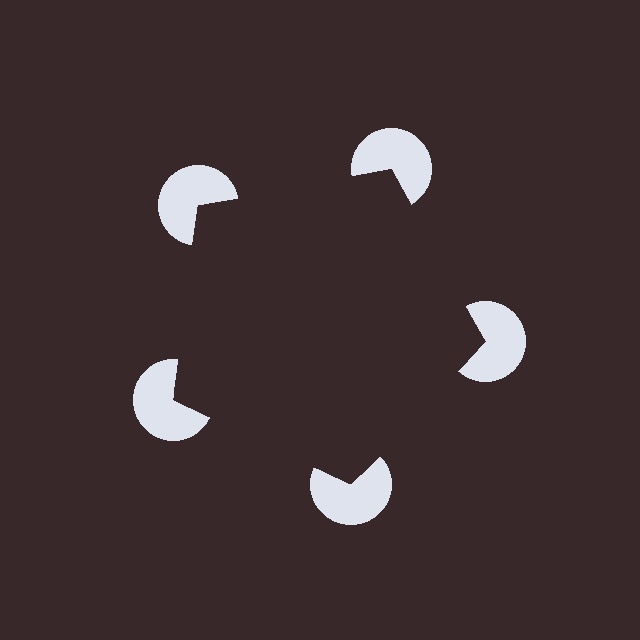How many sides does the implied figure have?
5 sides.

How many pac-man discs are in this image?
There are 5 — one at each vertex of the illusory pentagon.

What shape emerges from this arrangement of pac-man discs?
An illusory pentagon — its edges are inferred from the aligned wedge cuts in the pac-man discs, not physically drawn.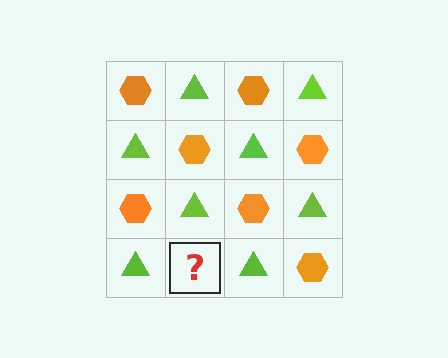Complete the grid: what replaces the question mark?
The question mark should be replaced with an orange hexagon.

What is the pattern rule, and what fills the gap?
The rule is that it alternates orange hexagon and lime triangle in a checkerboard pattern. The gap should be filled with an orange hexagon.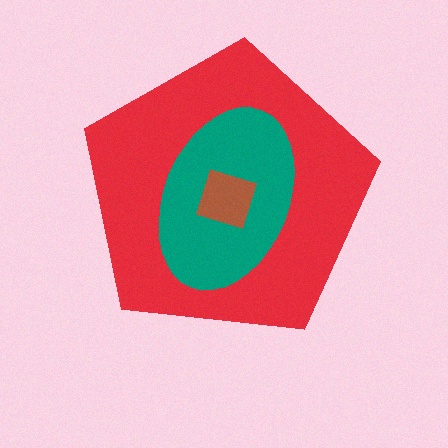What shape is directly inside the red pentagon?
The teal ellipse.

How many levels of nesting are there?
3.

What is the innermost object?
The brown square.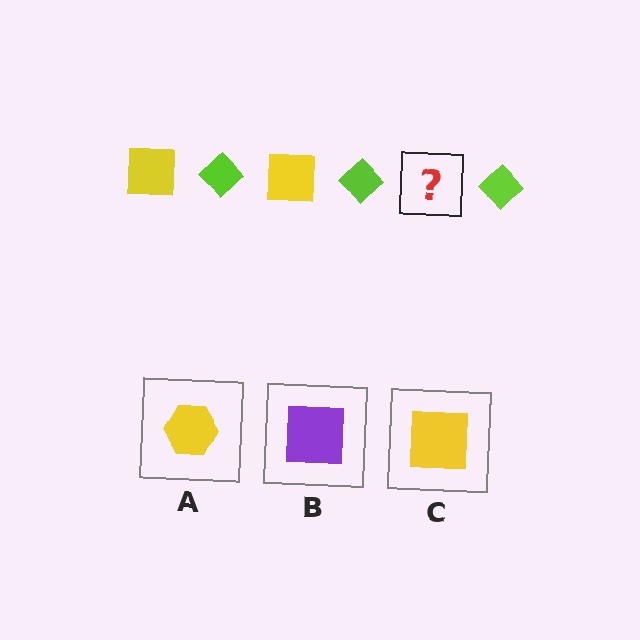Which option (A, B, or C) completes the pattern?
C.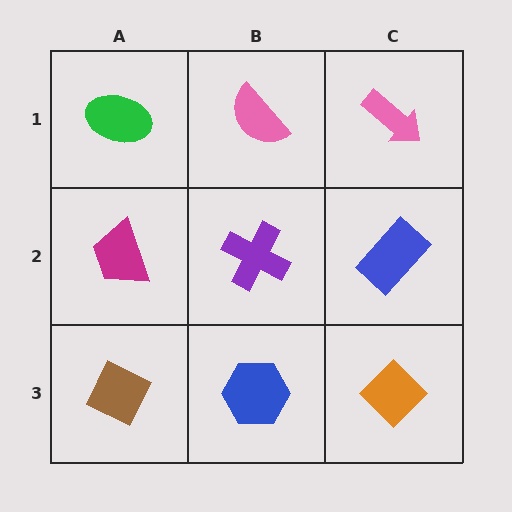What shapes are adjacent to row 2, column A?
A green ellipse (row 1, column A), a brown diamond (row 3, column A), a purple cross (row 2, column B).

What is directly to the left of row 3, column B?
A brown diamond.